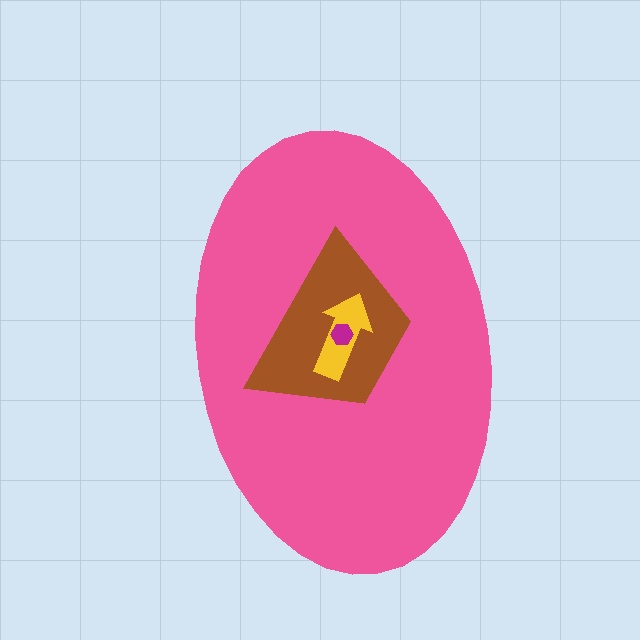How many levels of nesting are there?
4.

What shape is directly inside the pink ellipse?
The brown trapezoid.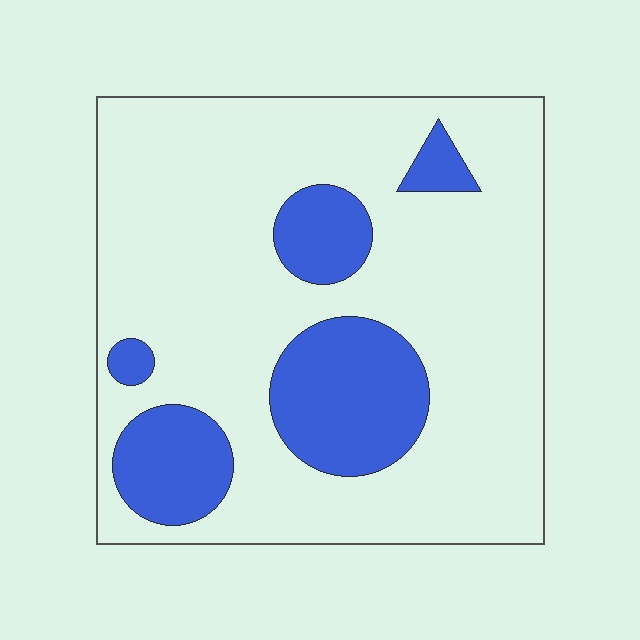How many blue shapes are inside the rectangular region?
5.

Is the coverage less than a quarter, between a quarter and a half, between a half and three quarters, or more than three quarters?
Less than a quarter.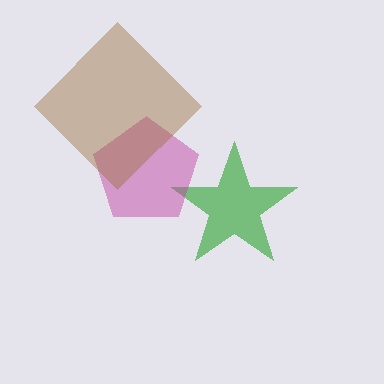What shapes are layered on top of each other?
The layered shapes are: a green star, a magenta pentagon, a brown diamond.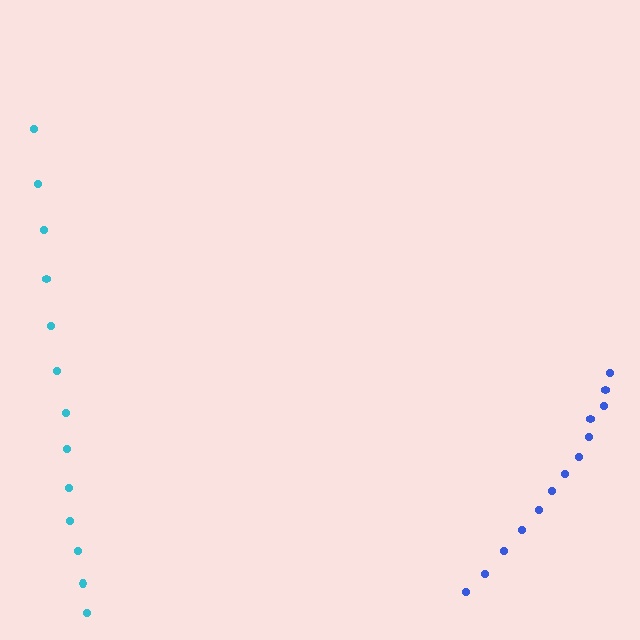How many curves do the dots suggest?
There are 2 distinct paths.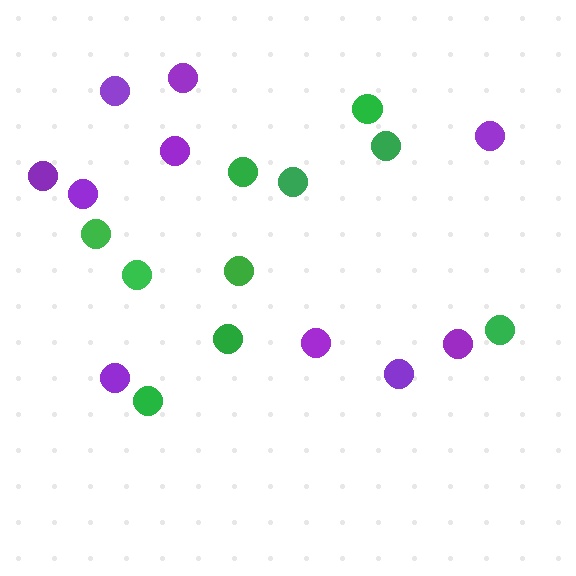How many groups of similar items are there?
There are 2 groups: one group of purple circles (10) and one group of green circles (10).